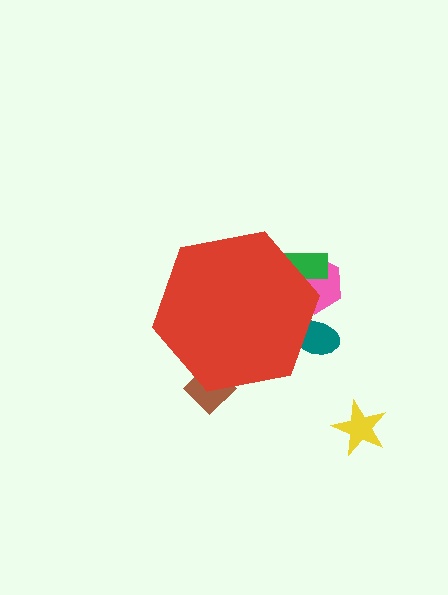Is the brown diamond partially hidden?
Yes, the brown diamond is partially hidden behind the red hexagon.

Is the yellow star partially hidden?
No, the yellow star is fully visible.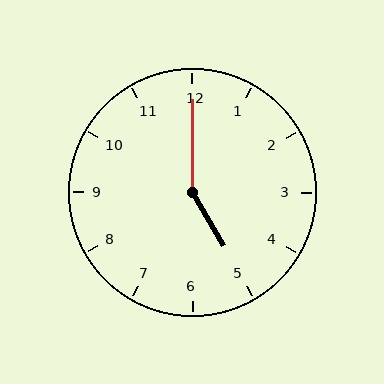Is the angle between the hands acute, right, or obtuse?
It is obtuse.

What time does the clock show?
5:00.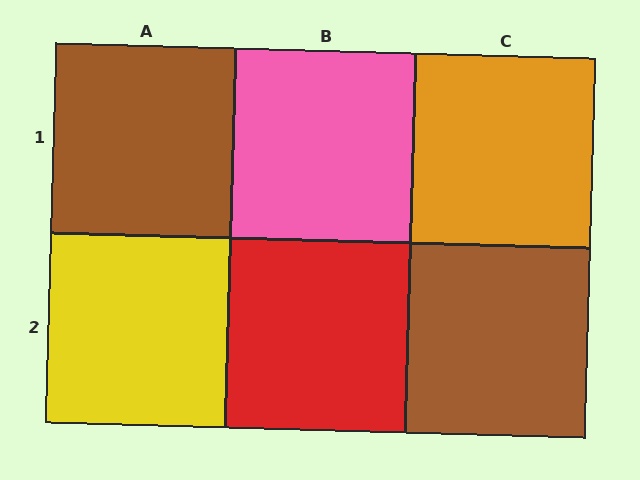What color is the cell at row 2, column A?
Yellow.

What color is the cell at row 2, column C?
Brown.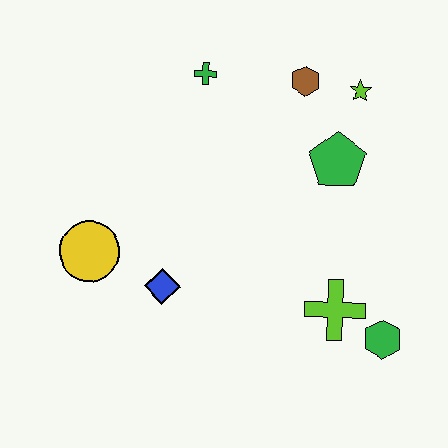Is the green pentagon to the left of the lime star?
Yes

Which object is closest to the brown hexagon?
The lime star is closest to the brown hexagon.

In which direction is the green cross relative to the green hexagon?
The green cross is above the green hexagon.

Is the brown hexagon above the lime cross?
Yes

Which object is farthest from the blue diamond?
The lime star is farthest from the blue diamond.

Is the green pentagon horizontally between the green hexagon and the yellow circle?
Yes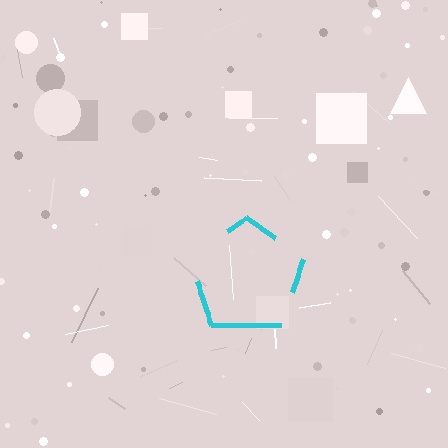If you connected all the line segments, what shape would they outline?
They would outline a pentagon.